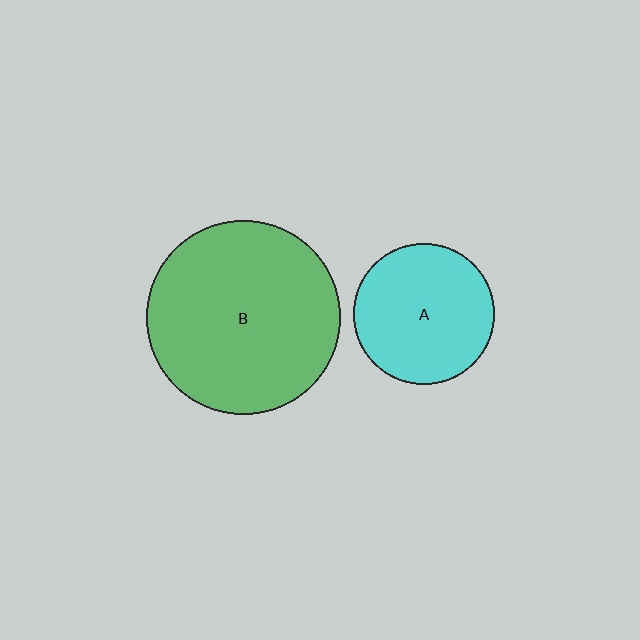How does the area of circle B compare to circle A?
Approximately 1.9 times.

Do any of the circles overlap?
No, none of the circles overlap.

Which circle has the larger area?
Circle B (green).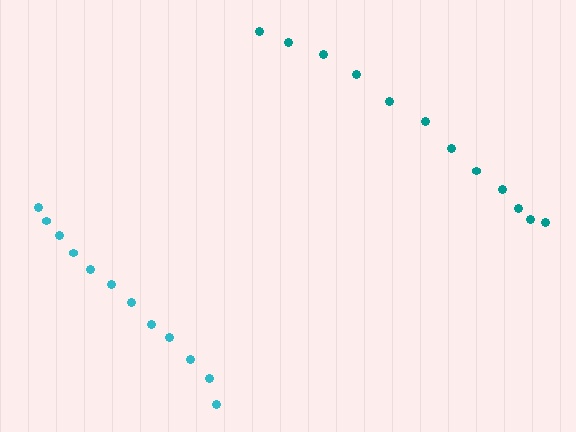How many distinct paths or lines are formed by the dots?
There are 2 distinct paths.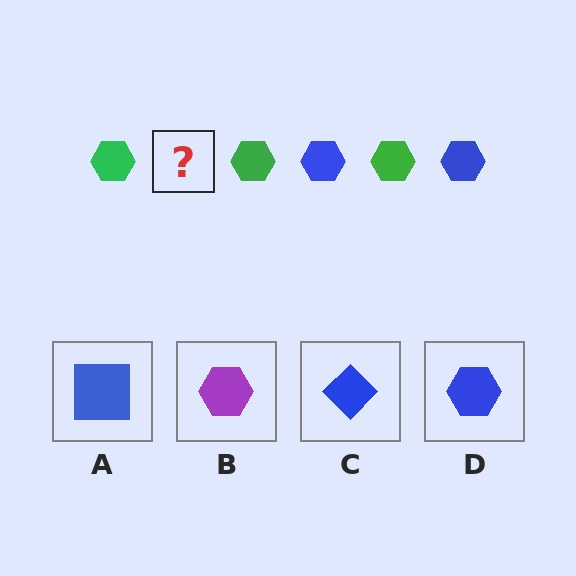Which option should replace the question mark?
Option D.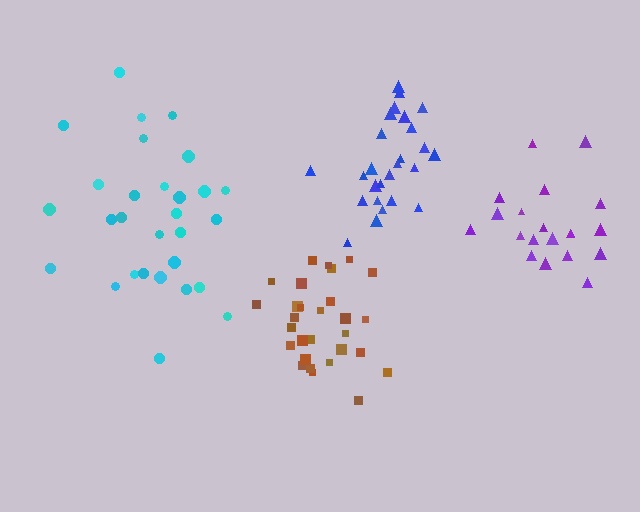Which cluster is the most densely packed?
Blue.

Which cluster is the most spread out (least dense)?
Purple.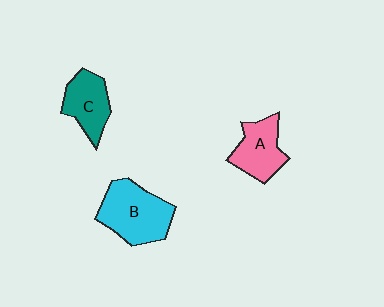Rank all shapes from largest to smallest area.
From largest to smallest: B (cyan), A (pink), C (teal).